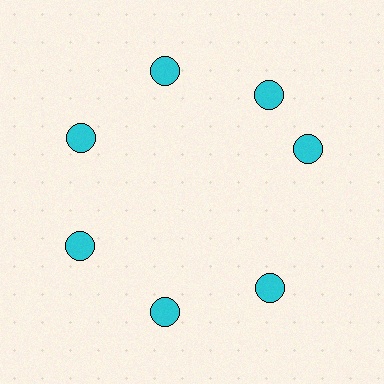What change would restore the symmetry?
The symmetry would be restored by rotating it back into even spacing with its neighbors so that all 7 circles sit at equal angles and equal distance from the center.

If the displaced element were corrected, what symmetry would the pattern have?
It would have 7-fold rotational symmetry — the pattern would map onto itself every 51 degrees.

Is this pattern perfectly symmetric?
No. The 7 cyan circles are arranged in a ring, but one element near the 3 o'clock position is rotated out of alignment along the ring, breaking the 7-fold rotational symmetry.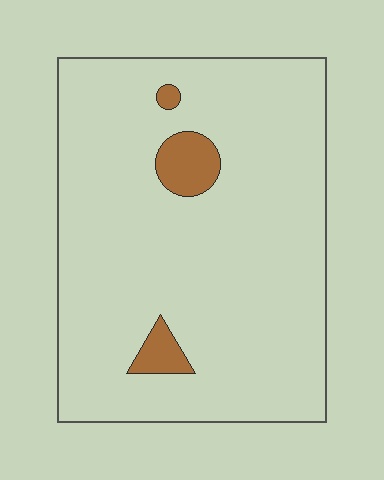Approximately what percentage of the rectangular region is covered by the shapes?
Approximately 5%.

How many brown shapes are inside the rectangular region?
3.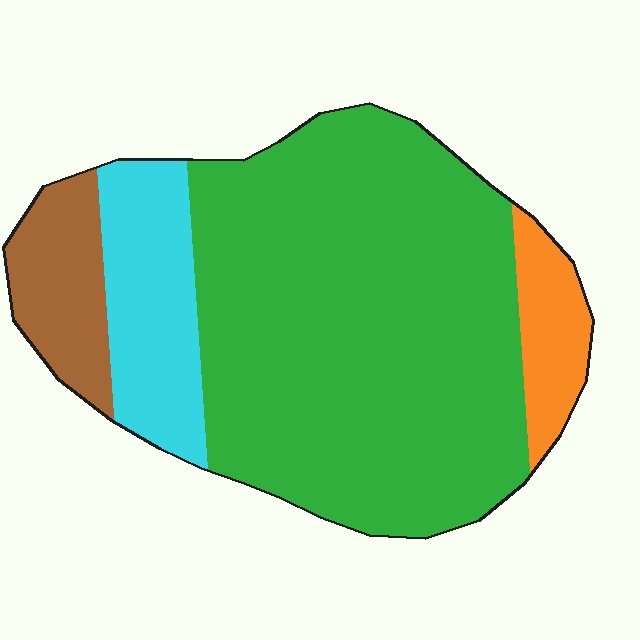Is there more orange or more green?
Green.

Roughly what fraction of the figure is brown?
Brown covers roughly 10% of the figure.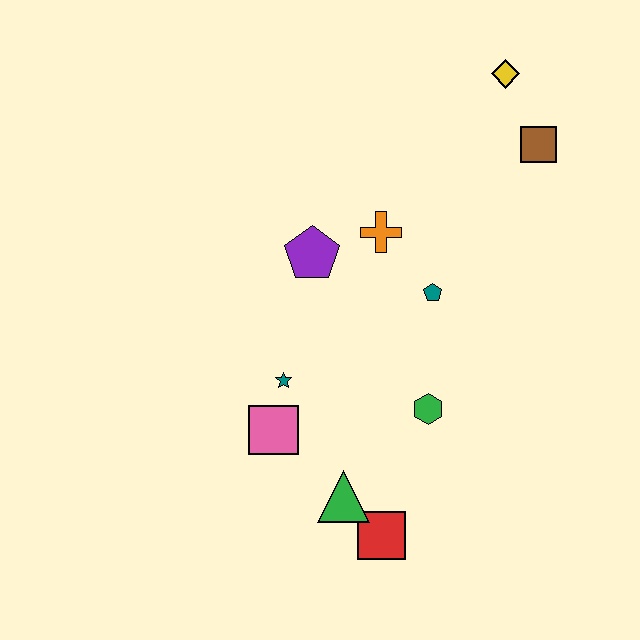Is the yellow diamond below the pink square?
No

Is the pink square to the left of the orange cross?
Yes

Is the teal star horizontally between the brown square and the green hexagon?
No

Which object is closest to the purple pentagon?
The orange cross is closest to the purple pentagon.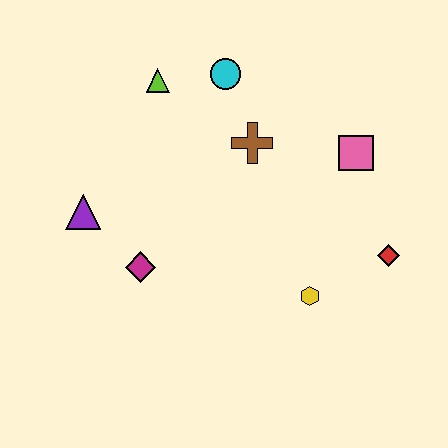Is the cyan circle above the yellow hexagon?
Yes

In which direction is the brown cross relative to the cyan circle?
The brown cross is below the cyan circle.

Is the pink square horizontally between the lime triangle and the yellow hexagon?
No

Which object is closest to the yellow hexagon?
The red diamond is closest to the yellow hexagon.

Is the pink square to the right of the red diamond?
No